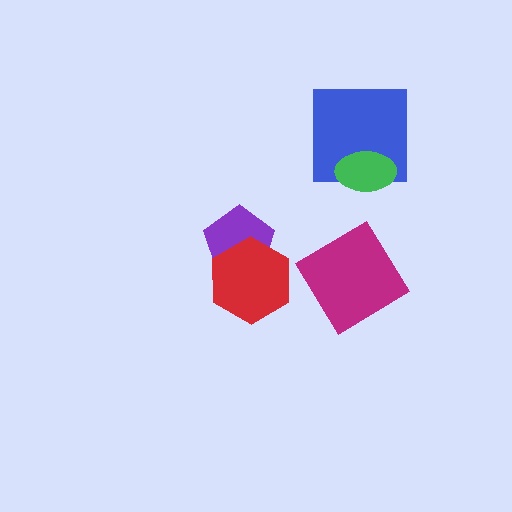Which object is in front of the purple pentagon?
The red hexagon is in front of the purple pentagon.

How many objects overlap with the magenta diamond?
0 objects overlap with the magenta diamond.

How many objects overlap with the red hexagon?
1 object overlaps with the red hexagon.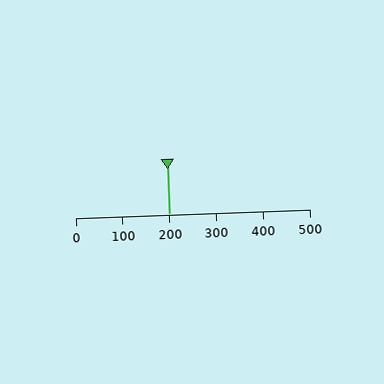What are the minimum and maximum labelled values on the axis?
The axis runs from 0 to 500.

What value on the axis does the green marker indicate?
The marker indicates approximately 200.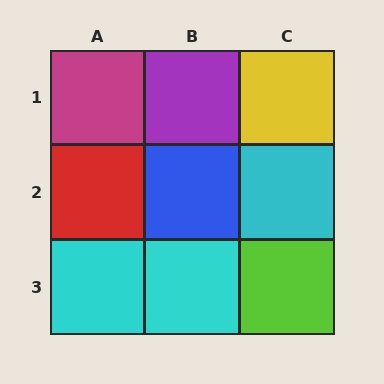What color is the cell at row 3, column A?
Cyan.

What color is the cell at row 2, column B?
Blue.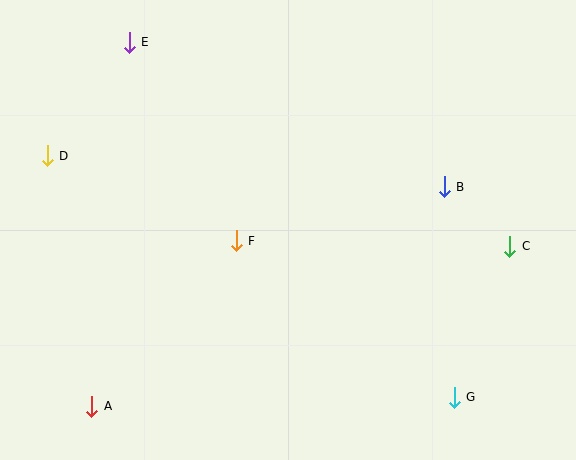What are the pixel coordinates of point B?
Point B is at (444, 187).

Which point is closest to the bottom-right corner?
Point G is closest to the bottom-right corner.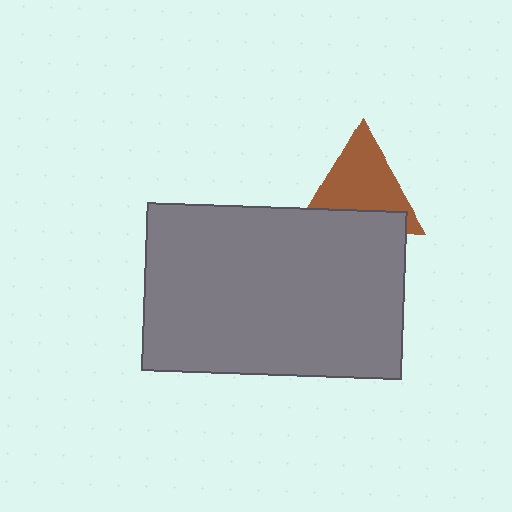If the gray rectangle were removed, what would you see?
You would see the complete brown triangle.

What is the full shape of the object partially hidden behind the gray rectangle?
The partially hidden object is a brown triangle.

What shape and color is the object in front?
The object in front is a gray rectangle.